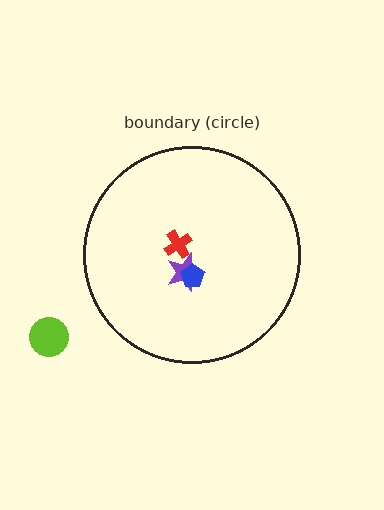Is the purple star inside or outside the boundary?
Inside.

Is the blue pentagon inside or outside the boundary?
Inside.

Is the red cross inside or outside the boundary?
Inside.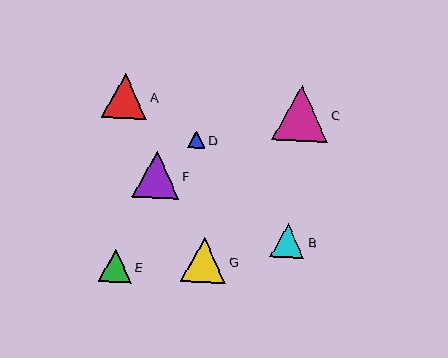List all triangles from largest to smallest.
From largest to smallest: C, F, G, A, B, E, D.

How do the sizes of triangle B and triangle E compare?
Triangle B and triangle E are approximately the same size.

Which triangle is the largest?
Triangle C is the largest with a size of approximately 56 pixels.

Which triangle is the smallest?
Triangle D is the smallest with a size of approximately 17 pixels.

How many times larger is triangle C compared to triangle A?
Triangle C is approximately 1.2 times the size of triangle A.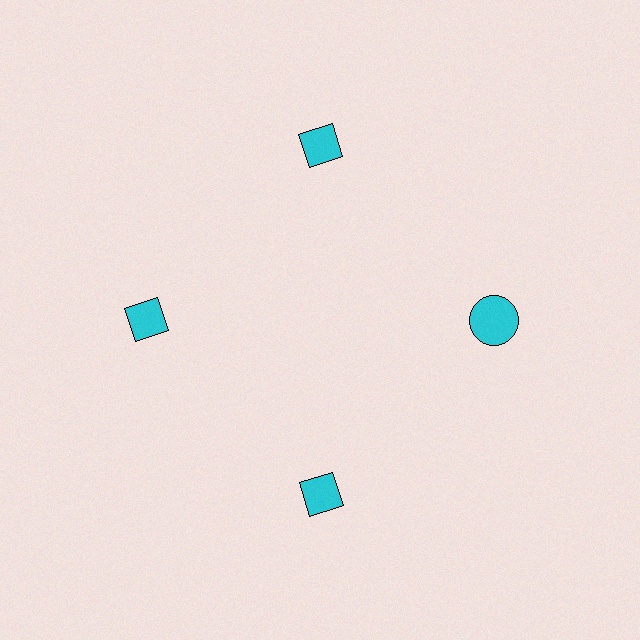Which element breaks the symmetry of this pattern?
The cyan circle at roughly the 3 o'clock position breaks the symmetry. All other shapes are cyan diamonds.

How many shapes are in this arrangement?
There are 4 shapes arranged in a ring pattern.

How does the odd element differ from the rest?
It has a different shape: circle instead of diamond.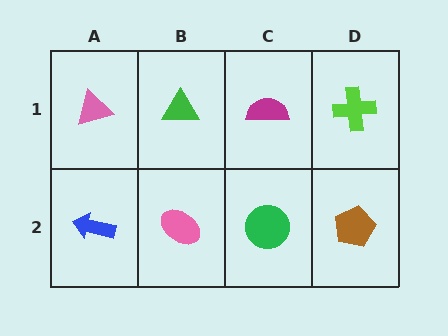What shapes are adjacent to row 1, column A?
A blue arrow (row 2, column A), a green triangle (row 1, column B).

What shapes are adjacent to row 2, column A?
A pink triangle (row 1, column A), a pink ellipse (row 2, column B).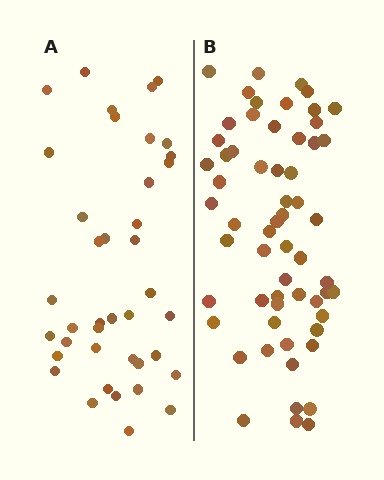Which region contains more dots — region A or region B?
Region B (the right region) has more dots.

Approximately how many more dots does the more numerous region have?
Region B has approximately 20 more dots than region A.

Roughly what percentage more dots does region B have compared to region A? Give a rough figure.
About 50% more.